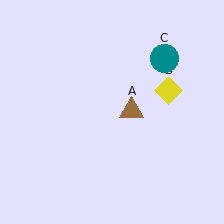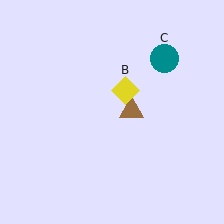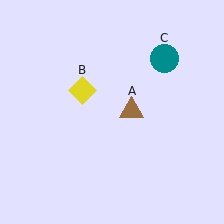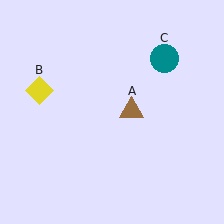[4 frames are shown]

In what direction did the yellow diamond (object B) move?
The yellow diamond (object B) moved left.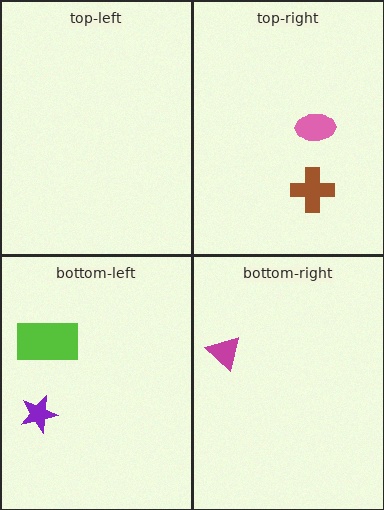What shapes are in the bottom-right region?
The magenta triangle.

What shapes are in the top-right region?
The brown cross, the pink ellipse.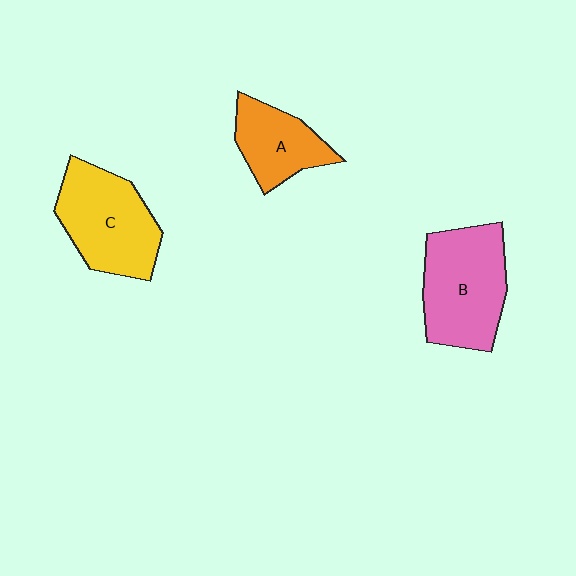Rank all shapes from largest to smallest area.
From largest to smallest: B (pink), C (yellow), A (orange).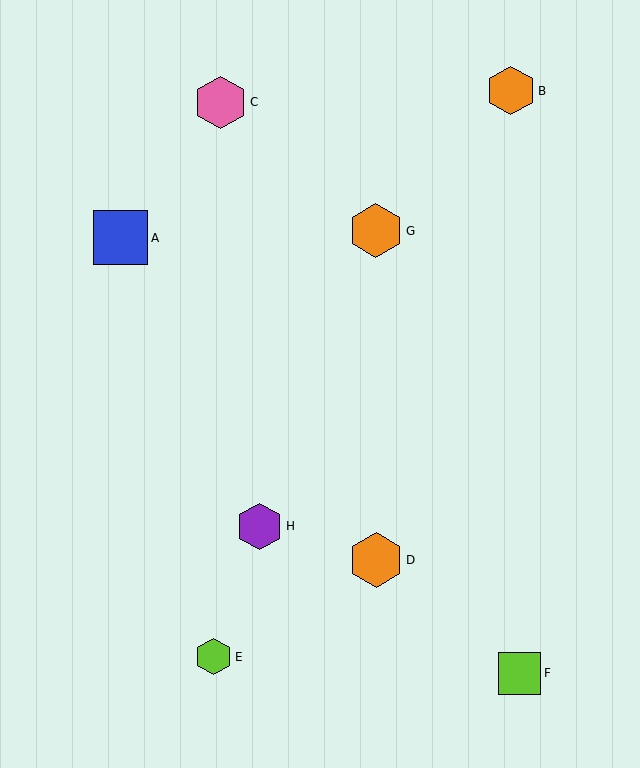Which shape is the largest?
The blue square (labeled A) is the largest.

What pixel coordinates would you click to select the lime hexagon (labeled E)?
Click at (214, 657) to select the lime hexagon E.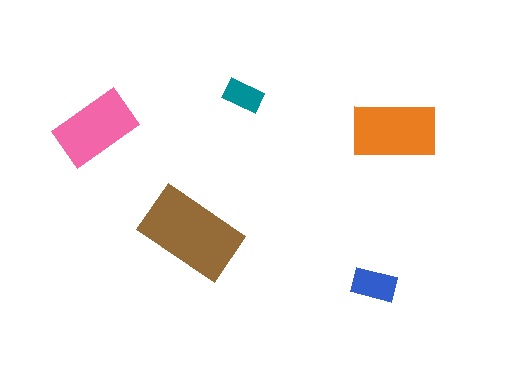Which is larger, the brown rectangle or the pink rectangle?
The brown one.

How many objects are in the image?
There are 5 objects in the image.